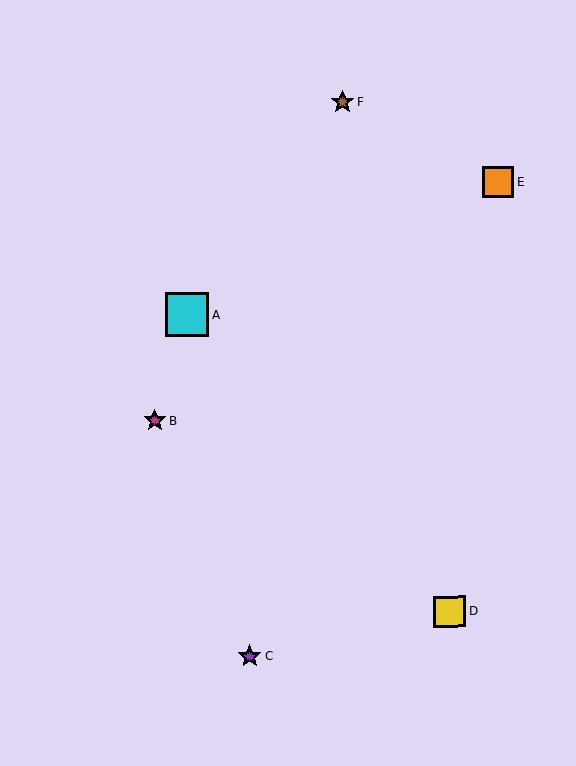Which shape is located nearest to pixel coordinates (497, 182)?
The orange square (labeled E) at (499, 182) is nearest to that location.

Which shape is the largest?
The cyan square (labeled A) is the largest.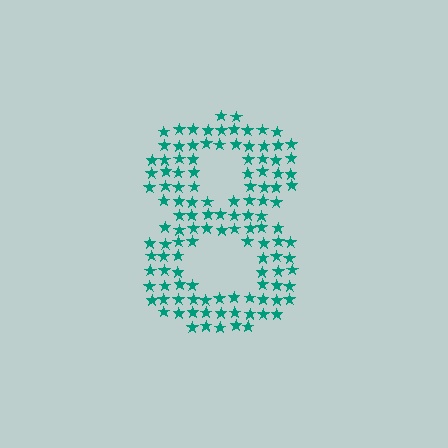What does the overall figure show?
The overall figure shows the digit 8.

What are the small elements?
The small elements are stars.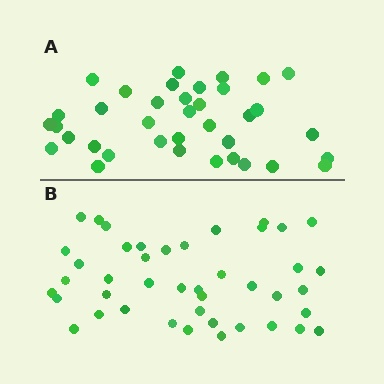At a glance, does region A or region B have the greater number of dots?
Region B (the bottom region) has more dots.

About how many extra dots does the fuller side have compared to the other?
Region B has about 6 more dots than region A.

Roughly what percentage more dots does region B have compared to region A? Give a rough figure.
About 15% more.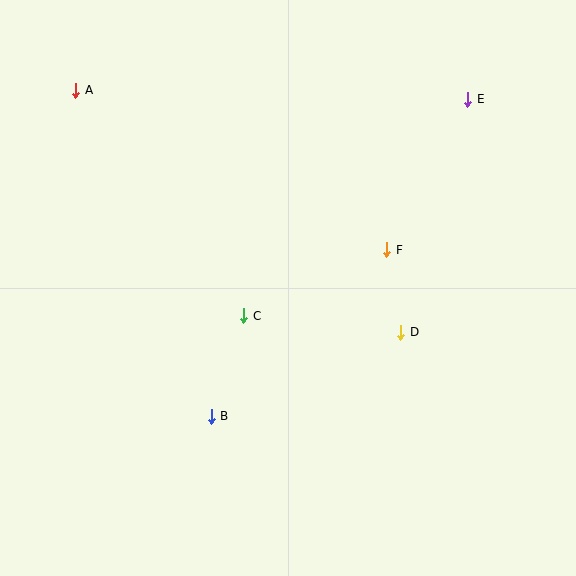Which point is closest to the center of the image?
Point C at (244, 316) is closest to the center.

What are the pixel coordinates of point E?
Point E is at (468, 99).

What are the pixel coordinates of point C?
Point C is at (244, 316).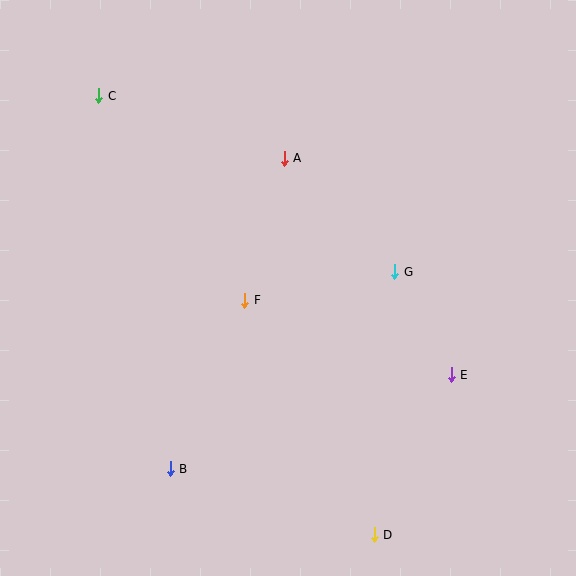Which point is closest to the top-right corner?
Point G is closest to the top-right corner.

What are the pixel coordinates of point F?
Point F is at (245, 300).